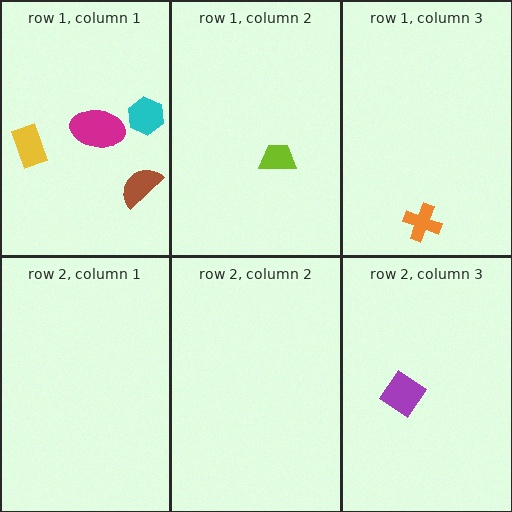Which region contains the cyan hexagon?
The row 1, column 1 region.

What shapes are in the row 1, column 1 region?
The brown semicircle, the magenta ellipse, the cyan hexagon, the yellow rectangle.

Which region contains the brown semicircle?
The row 1, column 1 region.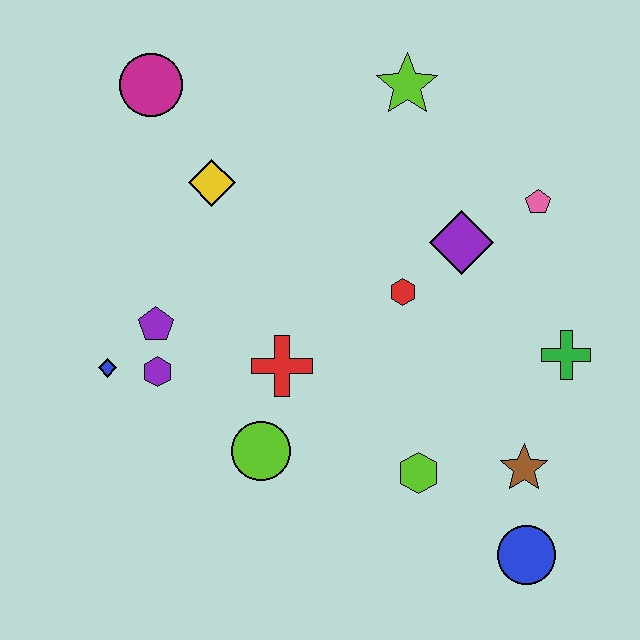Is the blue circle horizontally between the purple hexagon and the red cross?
No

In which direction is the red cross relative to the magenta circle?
The red cross is below the magenta circle.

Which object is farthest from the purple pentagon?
The blue circle is farthest from the purple pentagon.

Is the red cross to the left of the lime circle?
No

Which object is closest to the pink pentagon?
The purple diamond is closest to the pink pentagon.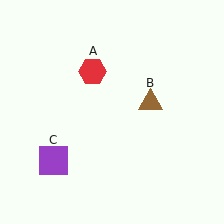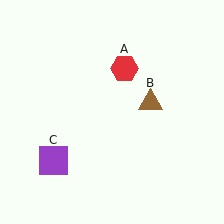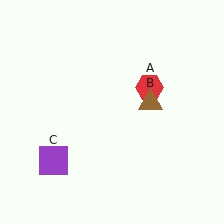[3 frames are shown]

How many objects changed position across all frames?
1 object changed position: red hexagon (object A).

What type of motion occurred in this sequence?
The red hexagon (object A) rotated clockwise around the center of the scene.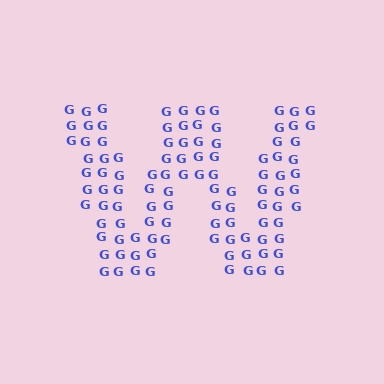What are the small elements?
The small elements are letter G's.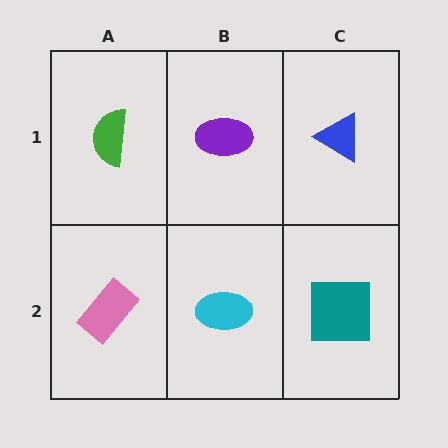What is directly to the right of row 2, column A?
A cyan ellipse.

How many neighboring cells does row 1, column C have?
2.